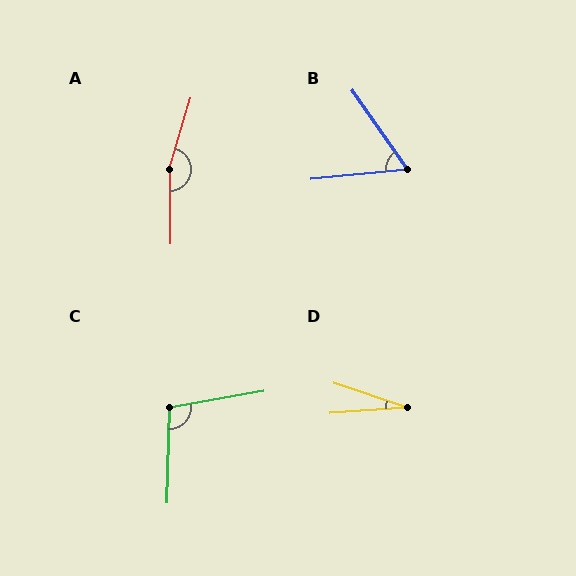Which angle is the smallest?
D, at approximately 22 degrees.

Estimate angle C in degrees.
Approximately 102 degrees.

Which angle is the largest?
A, at approximately 163 degrees.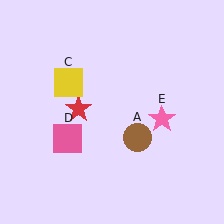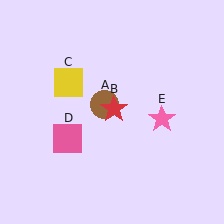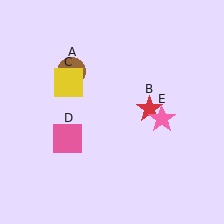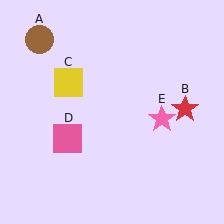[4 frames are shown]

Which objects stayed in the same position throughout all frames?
Yellow square (object C) and pink square (object D) and pink star (object E) remained stationary.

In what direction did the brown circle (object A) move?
The brown circle (object A) moved up and to the left.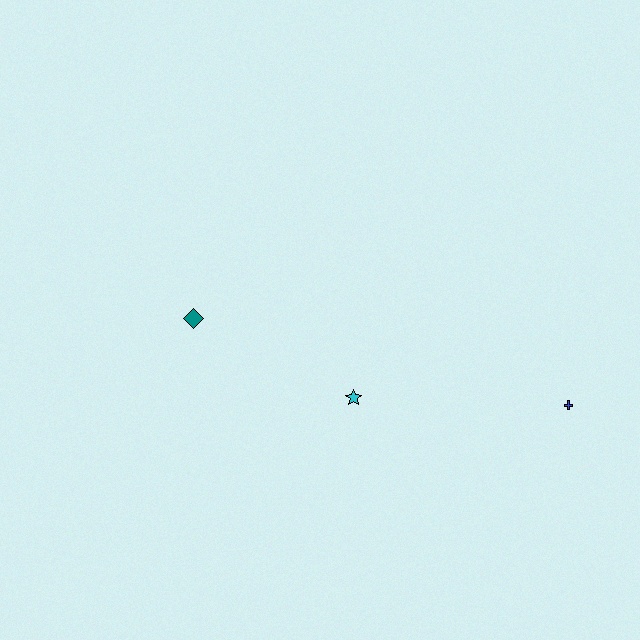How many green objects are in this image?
There are no green objects.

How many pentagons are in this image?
There are no pentagons.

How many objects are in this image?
There are 3 objects.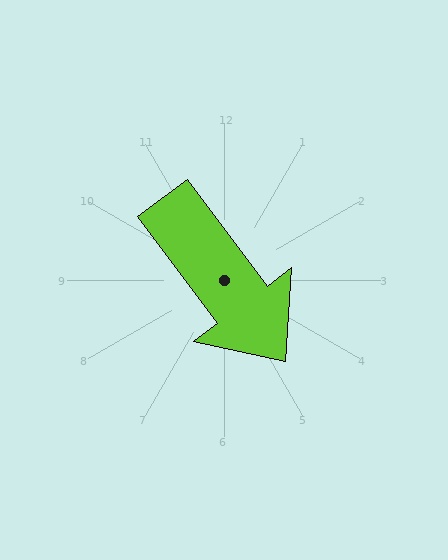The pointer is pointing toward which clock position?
Roughly 5 o'clock.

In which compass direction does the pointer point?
Southeast.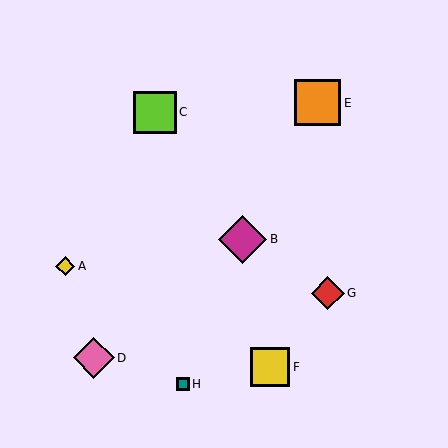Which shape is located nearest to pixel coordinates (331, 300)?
The red diamond (labeled G) at (328, 293) is nearest to that location.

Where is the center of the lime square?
The center of the lime square is at (155, 112).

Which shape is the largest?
The magenta diamond (labeled B) is the largest.